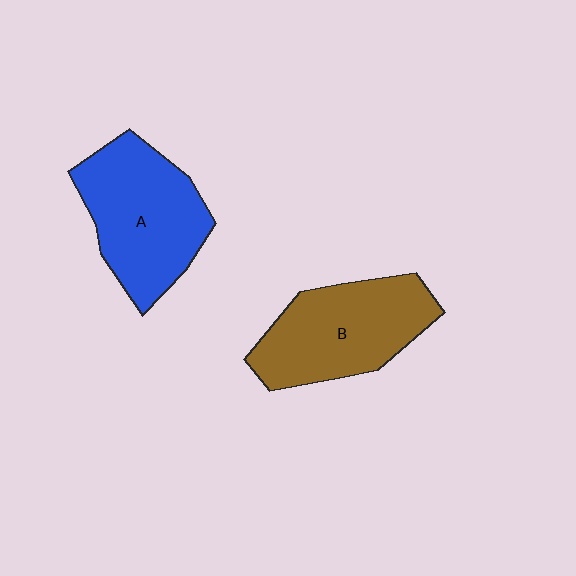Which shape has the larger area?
Shape A (blue).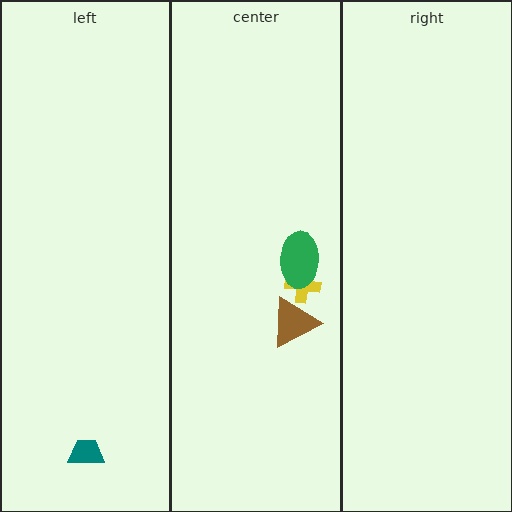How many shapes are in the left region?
1.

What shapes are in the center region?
The yellow cross, the green ellipse, the brown triangle.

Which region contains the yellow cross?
The center region.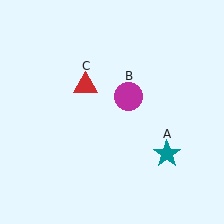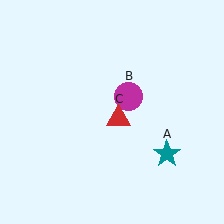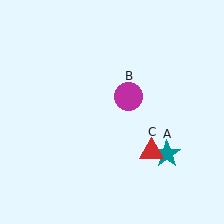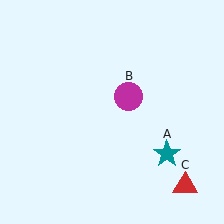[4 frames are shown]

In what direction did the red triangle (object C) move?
The red triangle (object C) moved down and to the right.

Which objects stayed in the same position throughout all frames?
Teal star (object A) and magenta circle (object B) remained stationary.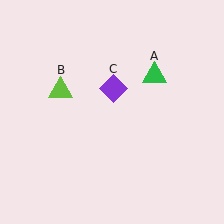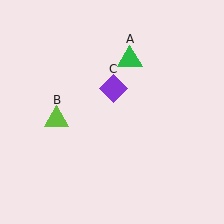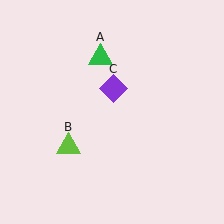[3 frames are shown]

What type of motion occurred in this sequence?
The green triangle (object A), lime triangle (object B) rotated counterclockwise around the center of the scene.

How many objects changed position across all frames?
2 objects changed position: green triangle (object A), lime triangle (object B).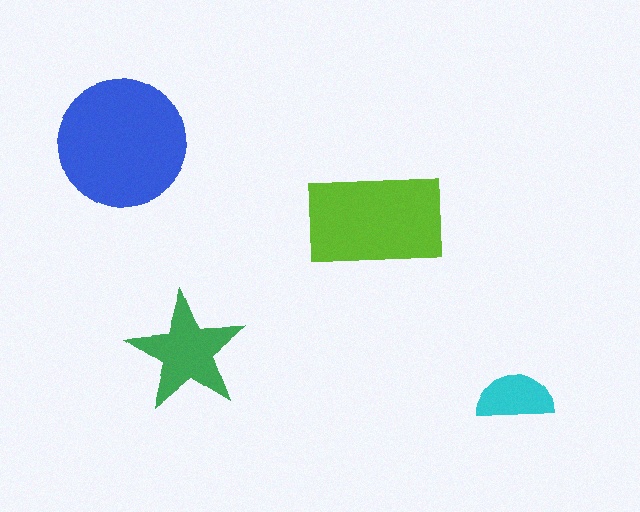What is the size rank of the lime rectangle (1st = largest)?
2nd.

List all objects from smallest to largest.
The cyan semicircle, the green star, the lime rectangle, the blue circle.